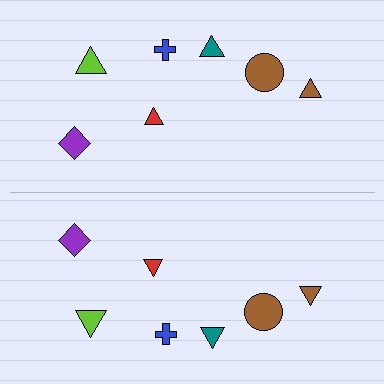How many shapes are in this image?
There are 14 shapes in this image.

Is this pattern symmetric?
Yes, this pattern has bilateral (reflection) symmetry.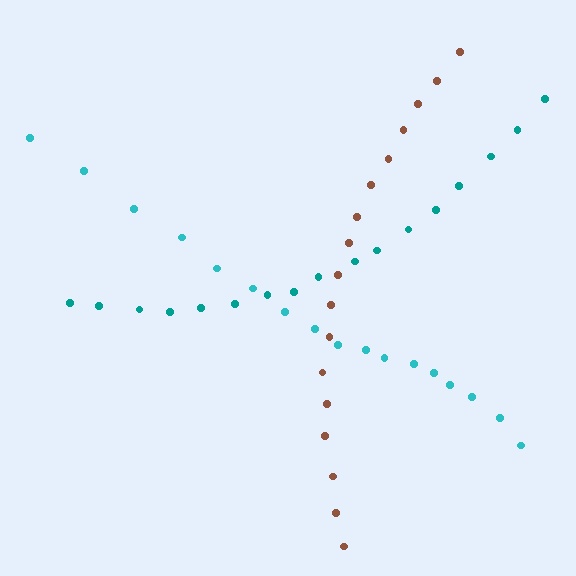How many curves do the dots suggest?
There are 3 distinct paths.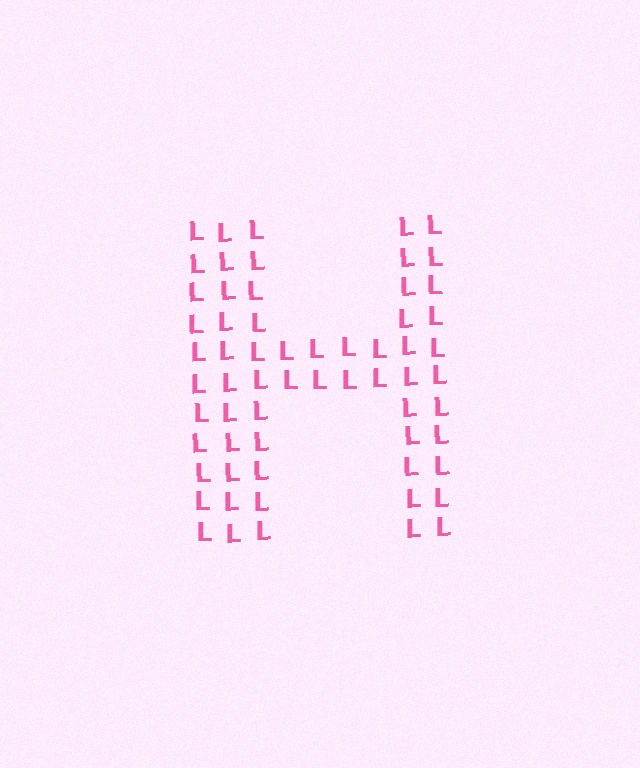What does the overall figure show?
The overall figure shows the letter H.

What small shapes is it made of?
It is made of small letter L's.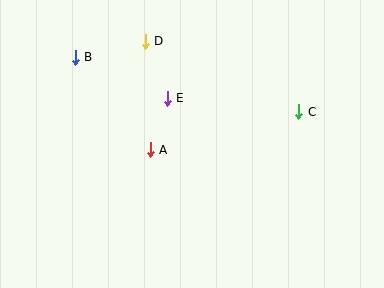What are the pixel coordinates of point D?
Point D is at (145, 41).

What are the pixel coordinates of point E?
Point E is at (167, 98).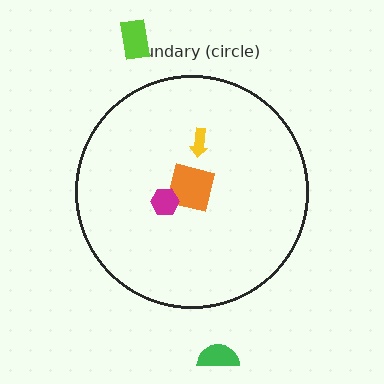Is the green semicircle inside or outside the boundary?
Outside.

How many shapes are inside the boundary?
3 inside, 2 outside.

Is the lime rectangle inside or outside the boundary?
Outside.